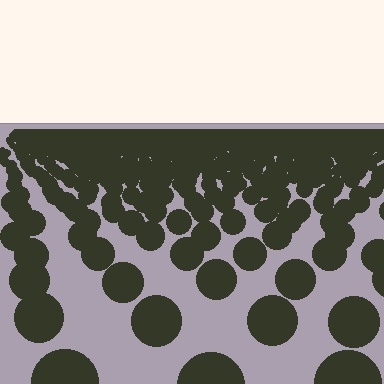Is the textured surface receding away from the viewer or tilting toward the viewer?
The surface is receding away from the viewer. Texture elements get smaller and denser toward the top.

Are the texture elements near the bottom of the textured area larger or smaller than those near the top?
Larger. Near the bottom, elements are closer to the viewer and appear at a bigger on-screen size.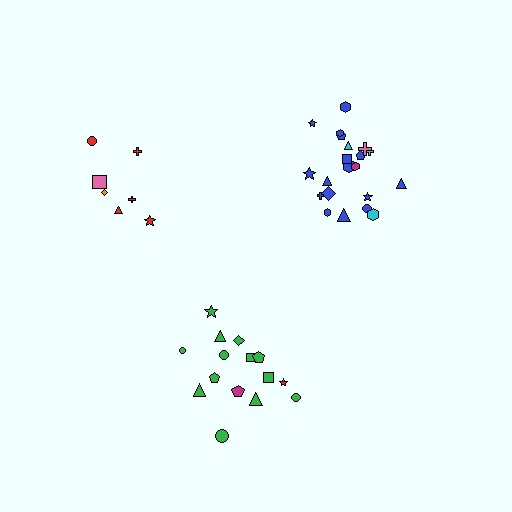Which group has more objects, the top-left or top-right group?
The top-right group.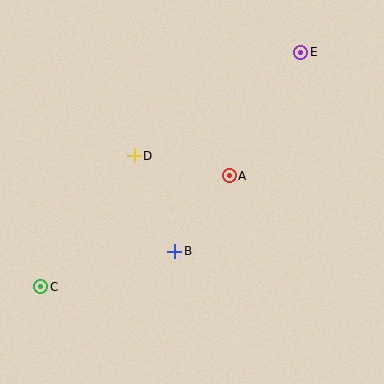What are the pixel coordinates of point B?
Point B is at (175, 251).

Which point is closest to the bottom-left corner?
Point C is closest to the bottom-left corner.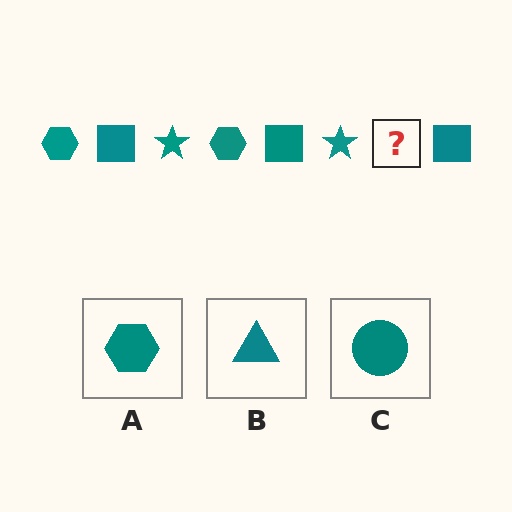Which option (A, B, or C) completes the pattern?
A.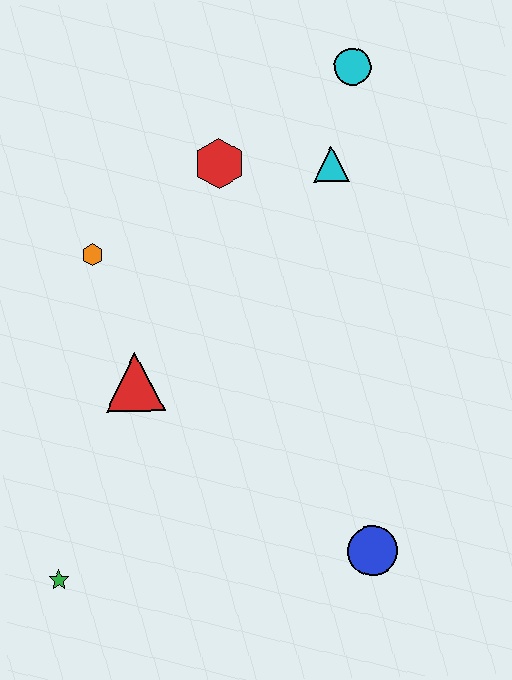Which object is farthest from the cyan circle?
The green star is farthest from the cyan circle.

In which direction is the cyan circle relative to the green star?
The cyan circle is above the green star.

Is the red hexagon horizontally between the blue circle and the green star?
Yes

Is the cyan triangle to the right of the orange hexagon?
Yes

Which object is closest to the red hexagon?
The cyan triangle is closest to the red hexagon.